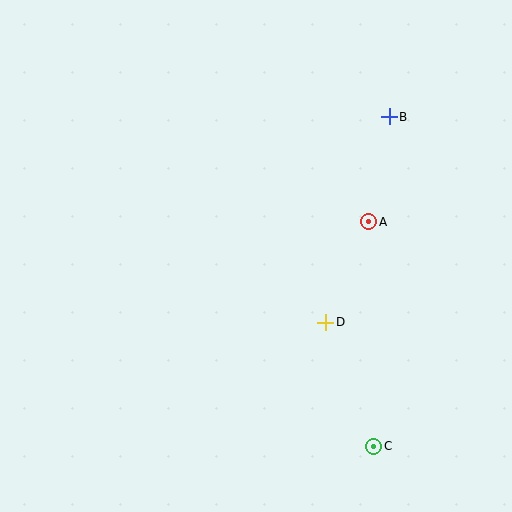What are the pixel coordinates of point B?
Point B is at (389, 117).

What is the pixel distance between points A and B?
The distance between A and B is 107 pixels.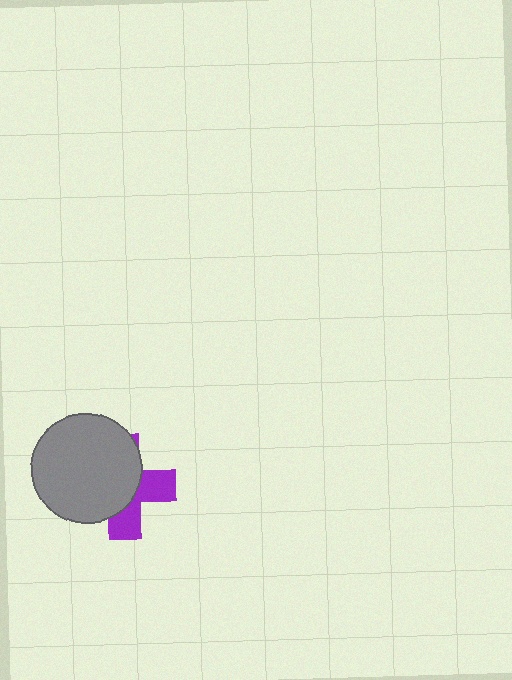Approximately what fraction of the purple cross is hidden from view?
Roughly 62% of the purple cross is hidden behind the gray circle.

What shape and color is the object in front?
The object in front is a gray circle.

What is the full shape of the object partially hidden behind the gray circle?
The partially hidden object is a purple cross.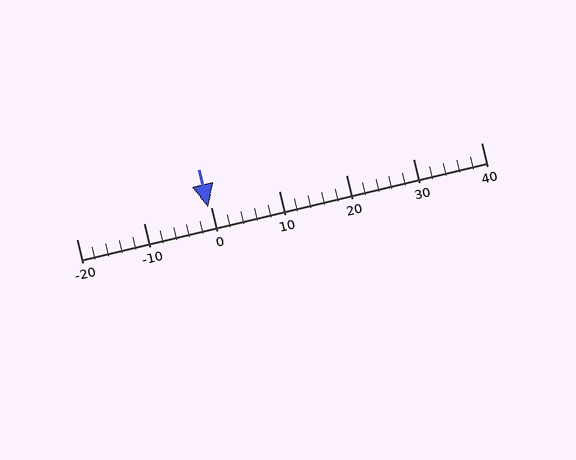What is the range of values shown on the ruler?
The ruler shows values from -20 to 40.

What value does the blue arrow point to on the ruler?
The blue arrow points to approximately 0.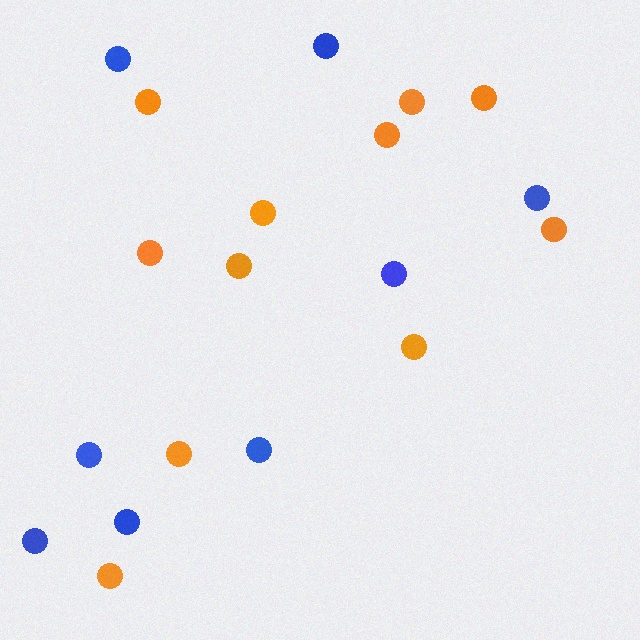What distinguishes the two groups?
There are 2 groups: one group of orange circles (11) and one group of blue circles (8).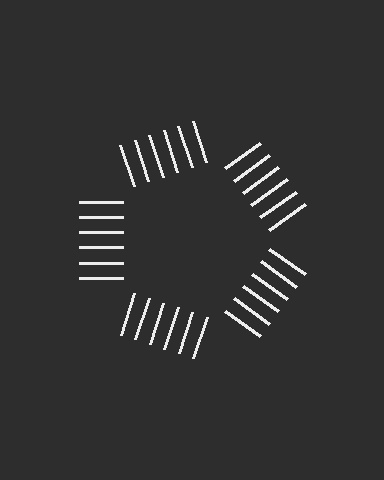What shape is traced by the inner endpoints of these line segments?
An illusory pentagon — the line segments terminate on its edges but no continuous stroke is drawn.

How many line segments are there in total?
30 — 6 along each of the 5 edges.